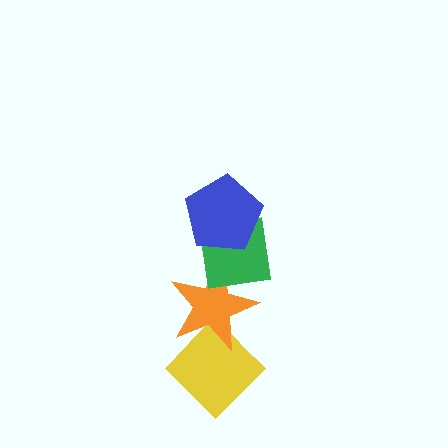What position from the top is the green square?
The green square is 2nd from the top.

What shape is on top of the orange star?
The green square is on top of the orange star.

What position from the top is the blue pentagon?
The blue pentagon is 1st from the top.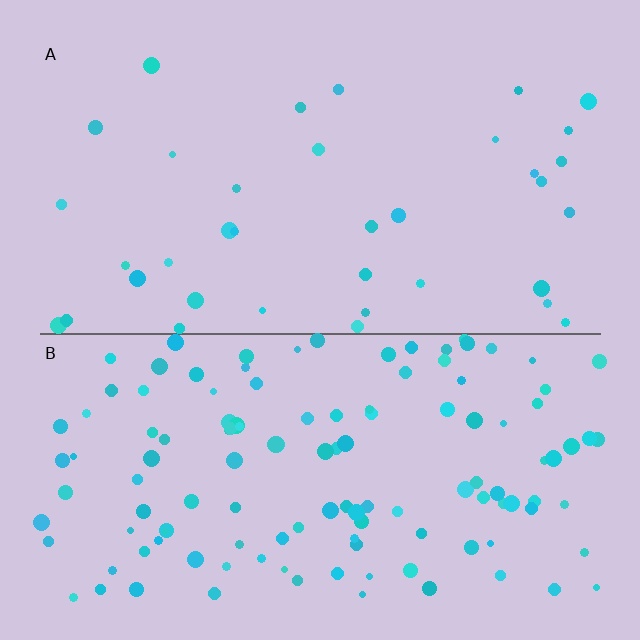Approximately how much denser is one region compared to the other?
Approximately 3.5× — region B over region A.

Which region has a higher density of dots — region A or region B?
B (the bottom).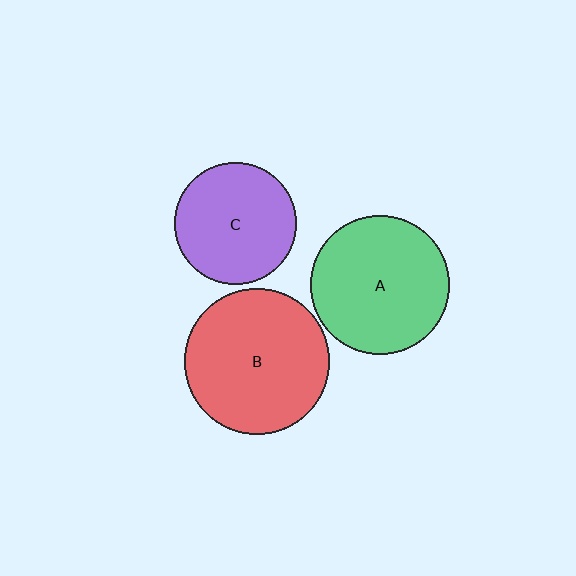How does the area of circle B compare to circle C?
Approximately 1.4 times.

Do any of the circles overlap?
No, none of the circles overlap.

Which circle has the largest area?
Circle B (red).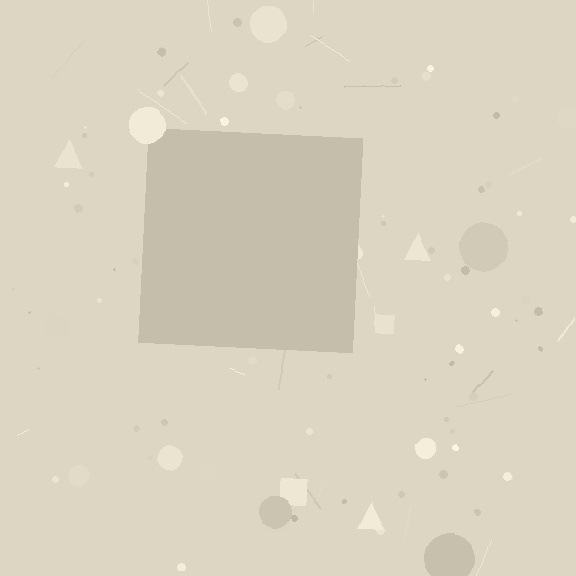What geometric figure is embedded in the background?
A square is embedded in the background.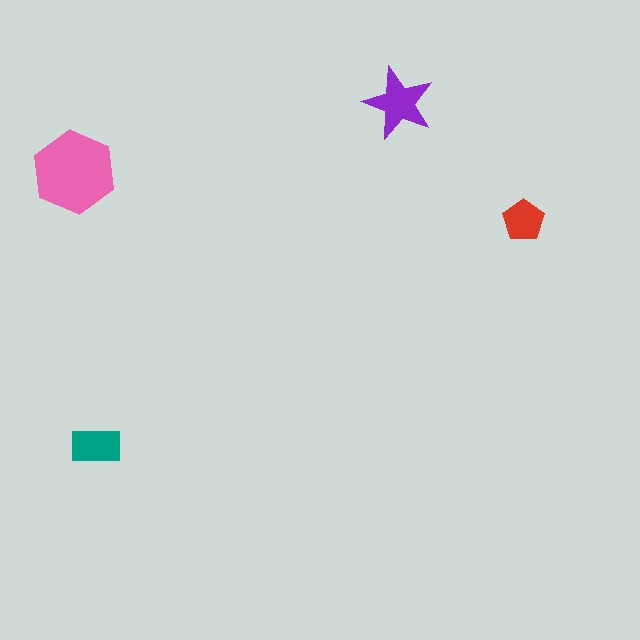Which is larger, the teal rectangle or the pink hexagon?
The pink hexagon.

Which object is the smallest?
The red pentagon.